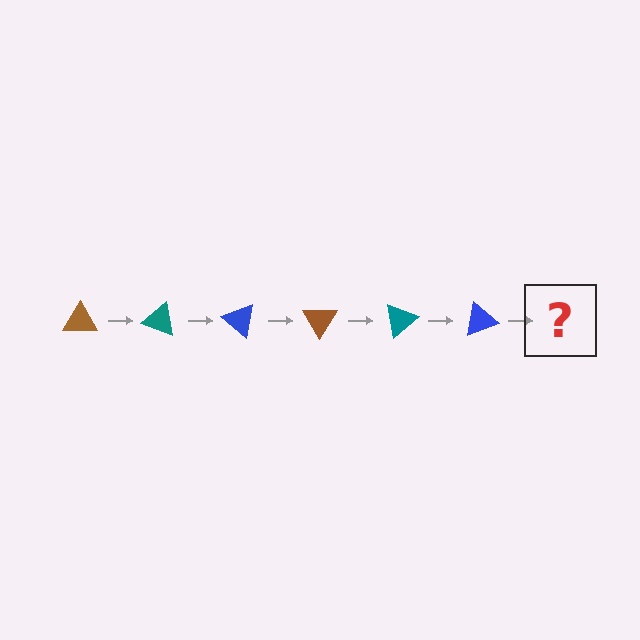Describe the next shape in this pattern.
It should be a brown triangle, rotated 120 degrees from the start.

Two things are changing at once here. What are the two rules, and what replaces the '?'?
The two rules are that it rotates 20 degrees each step and the color cycles through brown, teal, and blue. The '?' should be a brown triangle, rotated 120 degrees from the start.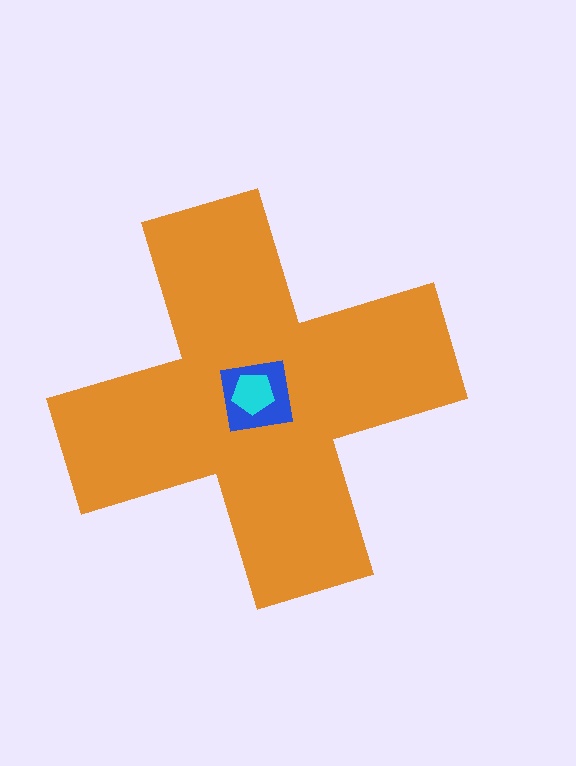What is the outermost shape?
The orange cross.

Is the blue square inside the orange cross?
Yes.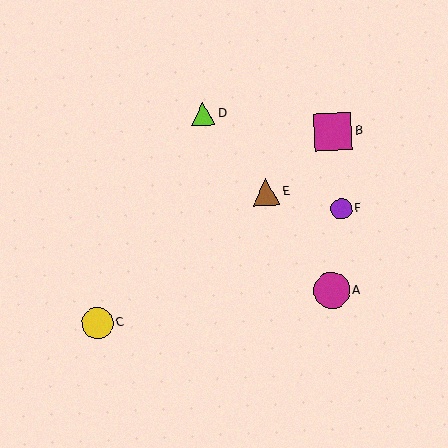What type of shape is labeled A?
Shape A is a magenta circle.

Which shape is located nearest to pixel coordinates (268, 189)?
The brown triangle (labeled E) at (266, 192) is nearest to that location.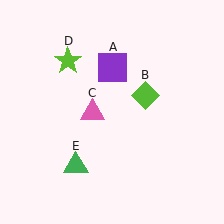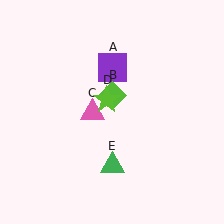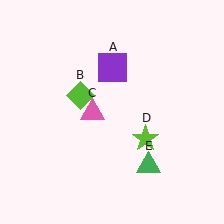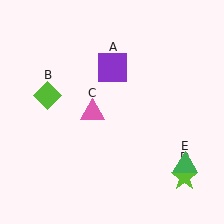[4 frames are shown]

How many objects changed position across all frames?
3 objects changed position: lime diamond (object B), lime star (object D), green triangle (object E).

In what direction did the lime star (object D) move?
The lime star (object D) moved down and to the right.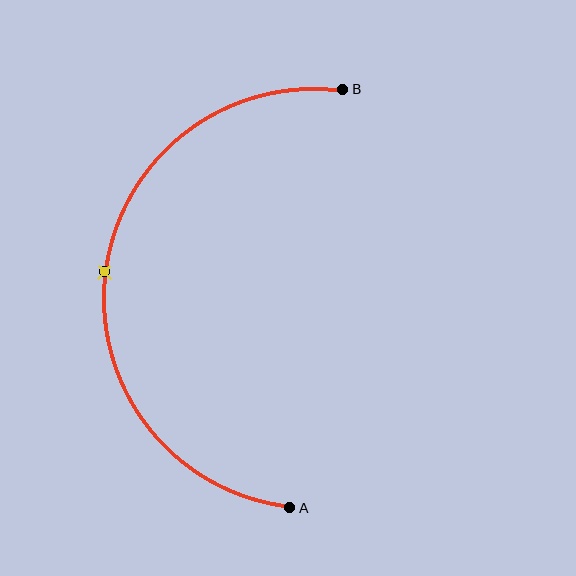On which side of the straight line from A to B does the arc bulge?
The arc bulges to the left of the straight line connecting A and B.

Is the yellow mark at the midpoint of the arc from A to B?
Yes. The yellow mark lies on the arc at equal arc-length from both A and B — it is the arc midpoint.